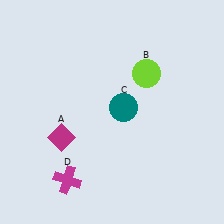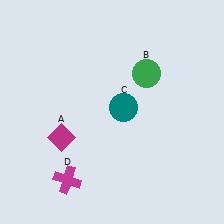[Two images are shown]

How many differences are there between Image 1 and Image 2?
There is 1 difference between the two images.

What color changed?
The circle (B) changed from lime in Image 1 to green in Image 2.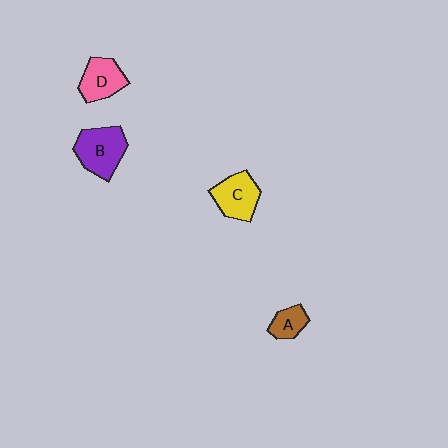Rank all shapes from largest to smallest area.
From largest to smallest: B (purple), C (yellow), D (pink), A (brown).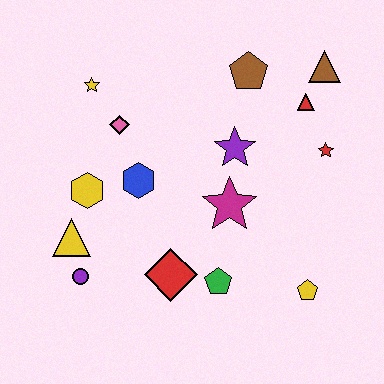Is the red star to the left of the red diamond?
No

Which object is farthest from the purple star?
The purple circle is farthest from the purple star.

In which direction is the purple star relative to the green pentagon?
The purple star is above the green pentagon.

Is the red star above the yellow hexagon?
Yes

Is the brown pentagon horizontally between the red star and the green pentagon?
Yes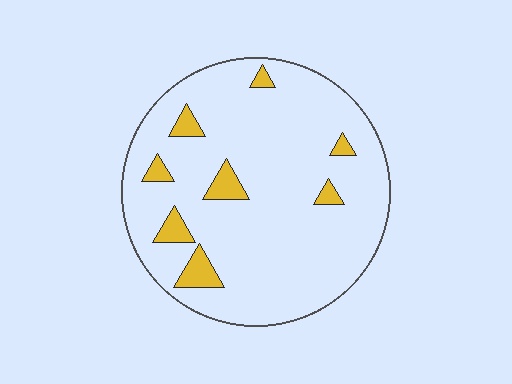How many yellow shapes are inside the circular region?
8.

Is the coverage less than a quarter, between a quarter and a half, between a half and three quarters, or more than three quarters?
Less than a quarter.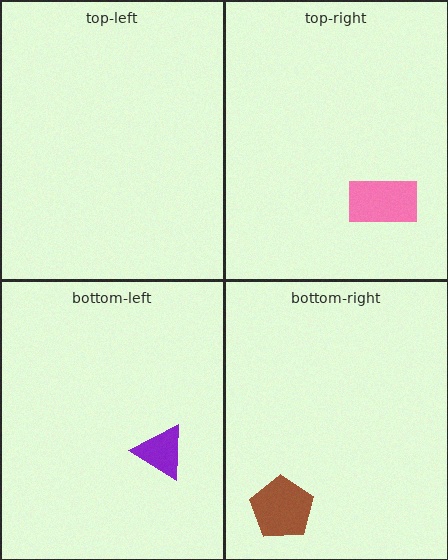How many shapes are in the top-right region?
1.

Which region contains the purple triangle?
The bottom-left region.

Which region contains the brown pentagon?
The bottom-right region.